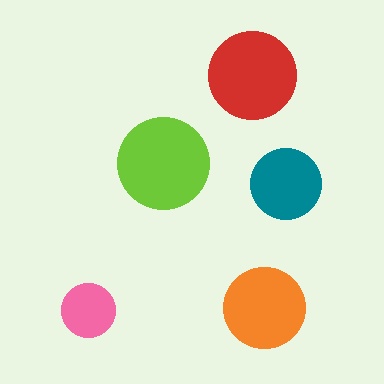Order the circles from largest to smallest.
the lime one, the red one, the orange one, the teal one, the pink one.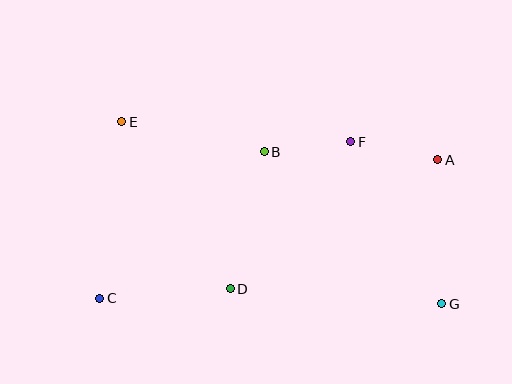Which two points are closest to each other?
Points B and F are closest to each other.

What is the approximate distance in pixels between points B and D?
The distance between B and D is approximately 141 pixels.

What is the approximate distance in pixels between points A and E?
The distance between A and E is approximately 319 pixels.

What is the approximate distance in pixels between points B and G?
The distance between B and G is approximately 234 pixels.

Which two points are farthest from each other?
Points E and G are farthest from each other.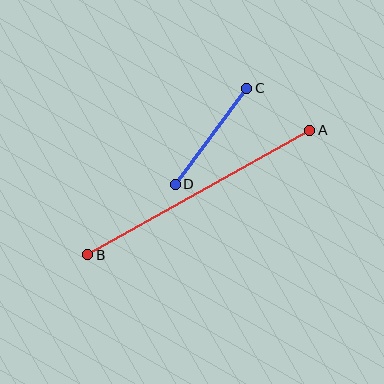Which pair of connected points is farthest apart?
Points A and B are farthest apart.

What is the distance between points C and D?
The distance is approximately 120 pixels.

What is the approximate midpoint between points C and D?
The midpoint is at approximately (211, 136) pixels.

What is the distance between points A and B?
The distance is approximately 255 pixels.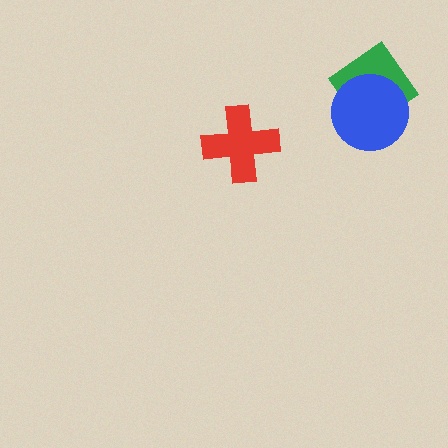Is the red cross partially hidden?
No, no other shape covers it.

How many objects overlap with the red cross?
0 objects overlap with the red cross.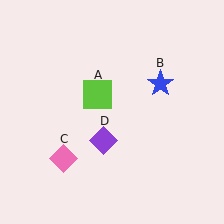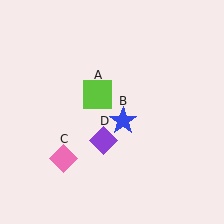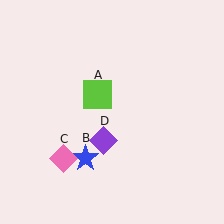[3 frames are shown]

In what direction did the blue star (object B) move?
The blue star (object B) moved down and to the left.